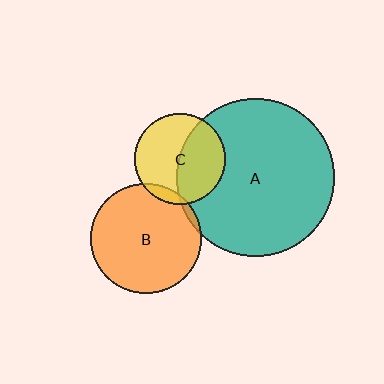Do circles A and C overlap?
Yes.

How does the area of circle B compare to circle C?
Approximately 1.5 times.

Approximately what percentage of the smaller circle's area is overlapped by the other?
Approximately 45%.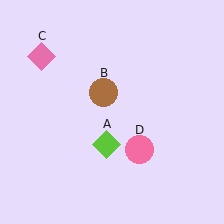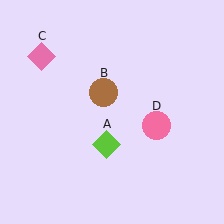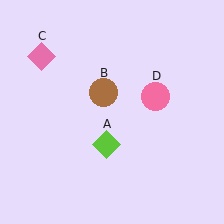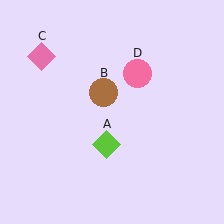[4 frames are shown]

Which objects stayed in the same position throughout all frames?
Lime diamond (object A) and brown circle (object B) and pink diamond (object C) remained stationary.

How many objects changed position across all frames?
1 object changed position: pink circle (object D).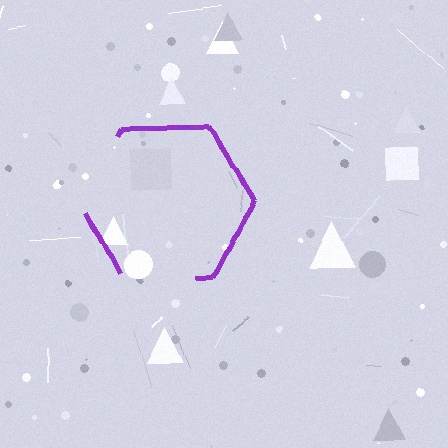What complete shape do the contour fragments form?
The contour fragments form a hexagon.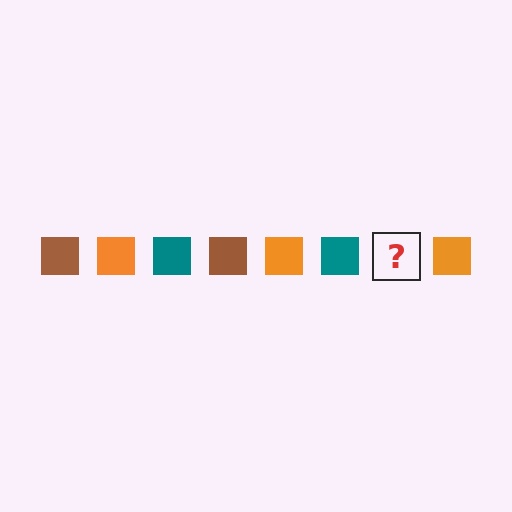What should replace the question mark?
The question mark should be replaced with a brown square.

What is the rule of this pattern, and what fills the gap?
The rule is that the pattern cycles through brown, orange, teal squares. The gap should be filled with a brown square.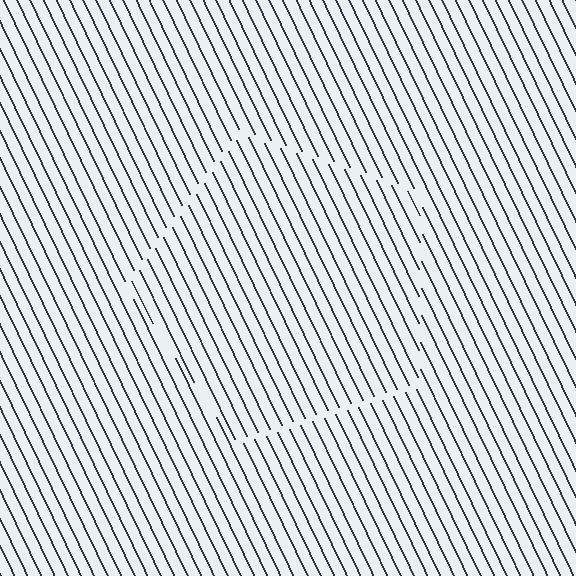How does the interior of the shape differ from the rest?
The interior of the shape contains the same grating, shifted by half a period — the contour is defined by the phase discontinuity where line-ends from the inner and outer gratings abut.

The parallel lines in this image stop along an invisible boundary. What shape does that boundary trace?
An illusory pentagon. The interior of the shape contains the same grating, shifted by half a period — the contour is defined by the phase discontinuity where line-ends from the inner and outer gratings abut.